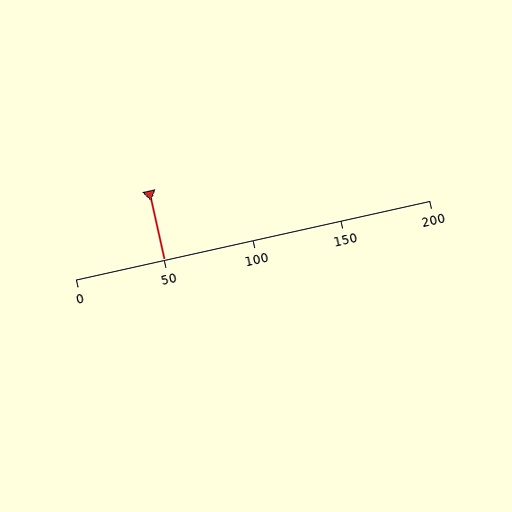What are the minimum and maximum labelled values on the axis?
The axis runs from 0 to 200.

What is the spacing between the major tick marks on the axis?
The major ticks are spaced 50 apart.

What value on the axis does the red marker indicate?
The marker indicates approximately 50.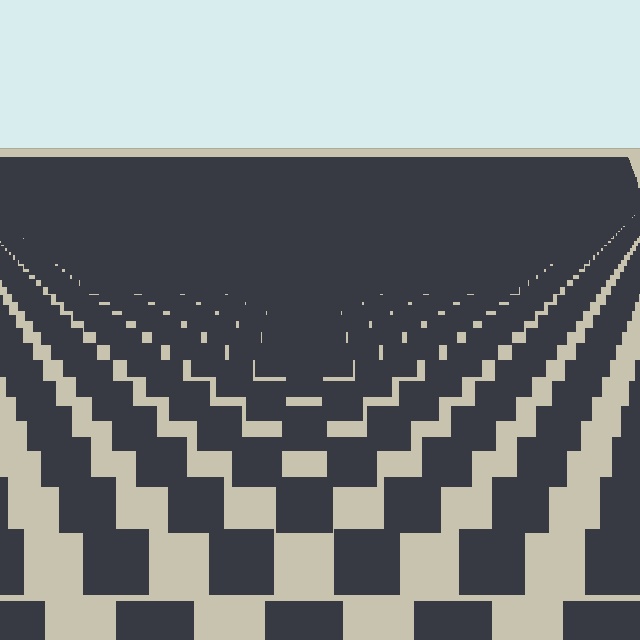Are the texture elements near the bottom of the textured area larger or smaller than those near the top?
Larger. Near the bottom, elements are closer to the viewer and appear at a bigger on-screen size.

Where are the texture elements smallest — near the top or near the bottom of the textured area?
Near the top.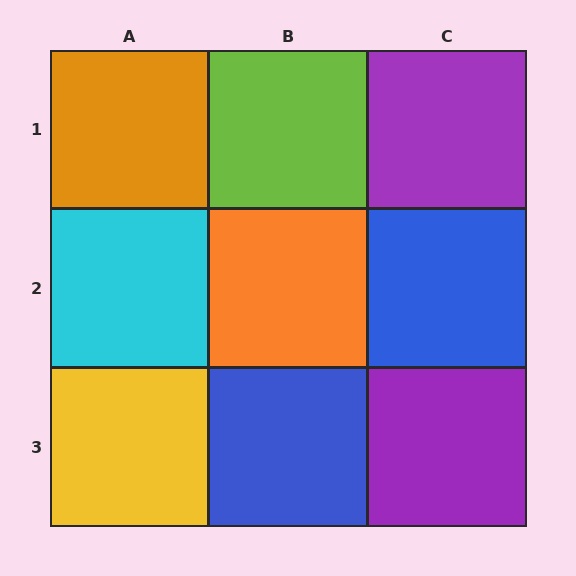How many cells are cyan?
1 cell is cyan.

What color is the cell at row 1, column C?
Purple.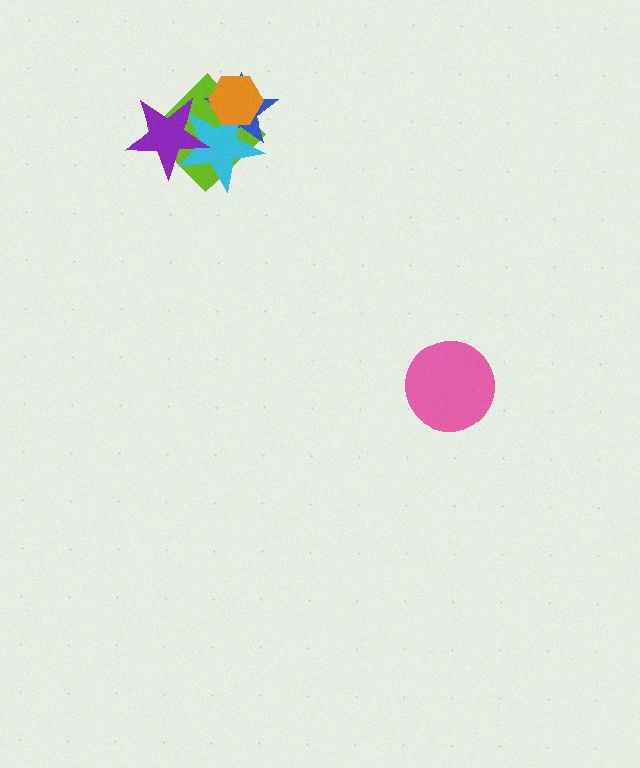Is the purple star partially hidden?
No, no other shape covers it.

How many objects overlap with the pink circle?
0 objects overlap with the pink circle.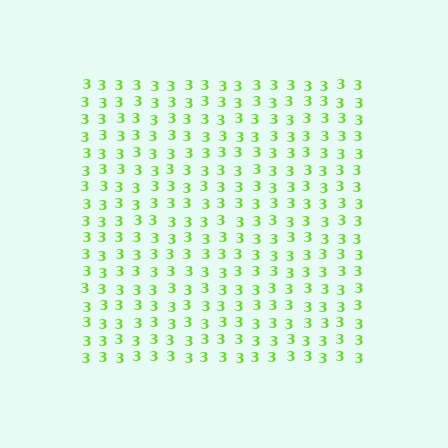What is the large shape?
The large shape is a square.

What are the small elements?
The small elements are digit 3's.